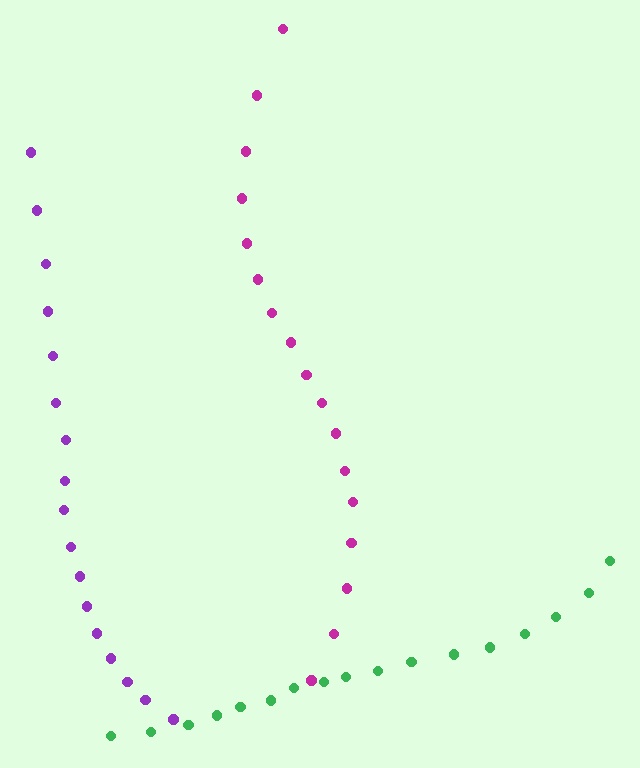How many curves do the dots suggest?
There are 3 distinct paths.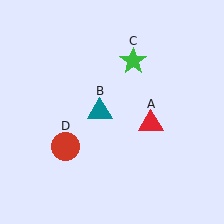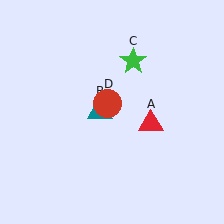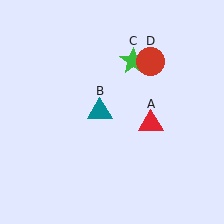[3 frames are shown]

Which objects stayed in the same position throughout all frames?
Red triangle (object A) and teal triangle (object B) and green star (object C) remained stationary.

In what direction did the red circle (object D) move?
The red circle (object D) moved up and to the right.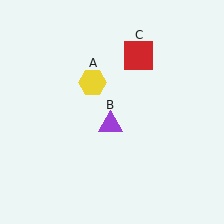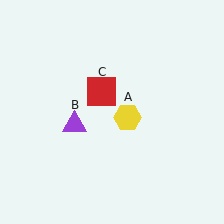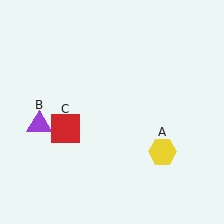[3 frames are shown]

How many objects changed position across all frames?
3 objects changed position: yellow hexagon (object A), purple triangle (object B), red square (object C).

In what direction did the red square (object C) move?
The red square (object C) moved down and to the left.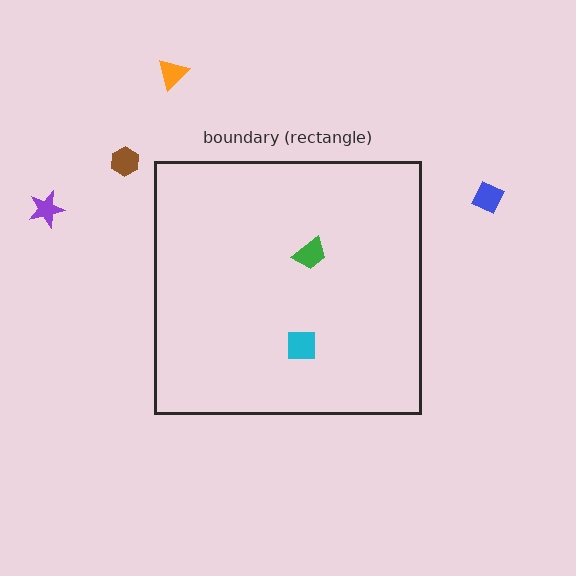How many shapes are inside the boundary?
2 inside, 4 outside.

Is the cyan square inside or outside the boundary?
Inside.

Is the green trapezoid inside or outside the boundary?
Inside.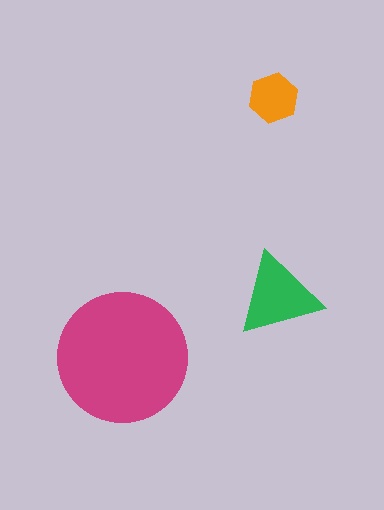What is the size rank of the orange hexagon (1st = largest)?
3rd.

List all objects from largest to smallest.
The magenta circle, the green triangle, the orange hexagon.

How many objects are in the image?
There are 3 objects in the image.